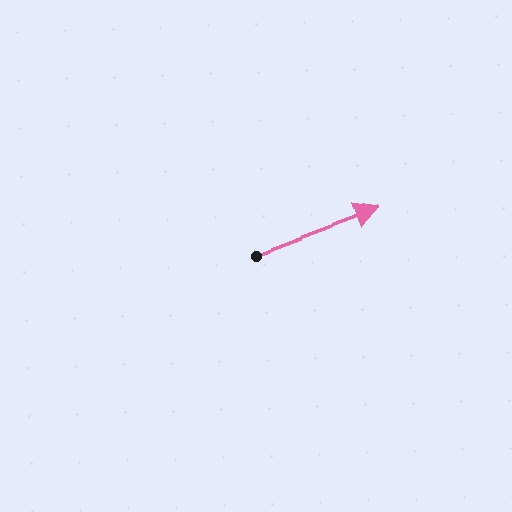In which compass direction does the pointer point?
East.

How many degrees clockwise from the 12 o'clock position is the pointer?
Approximately 70 degrees.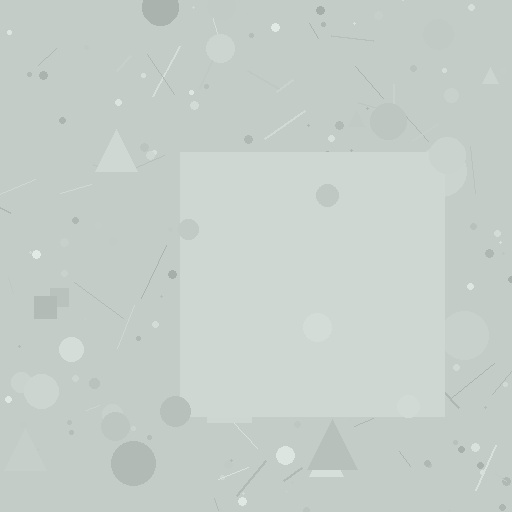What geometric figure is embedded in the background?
A square is embedded in the background.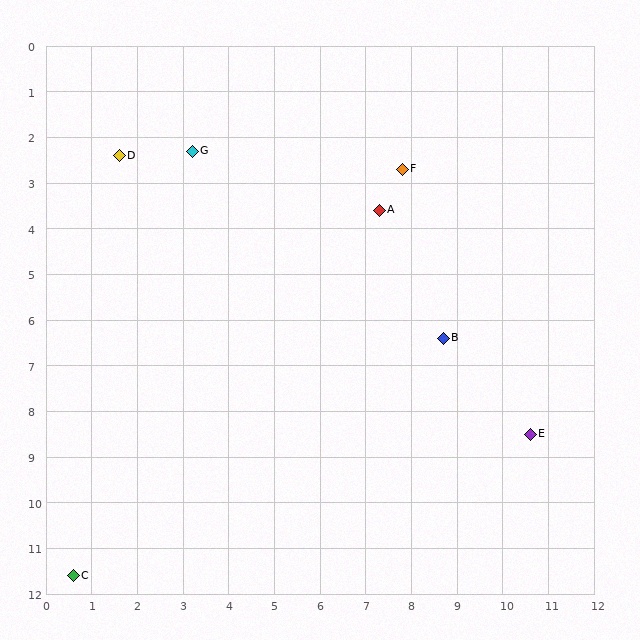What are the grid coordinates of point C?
Point C is at approximately (0.6, 11.6).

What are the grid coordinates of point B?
Point B is at approximately (8.7, 6.4).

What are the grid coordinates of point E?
Point E is at approximately (10.6, 8.5).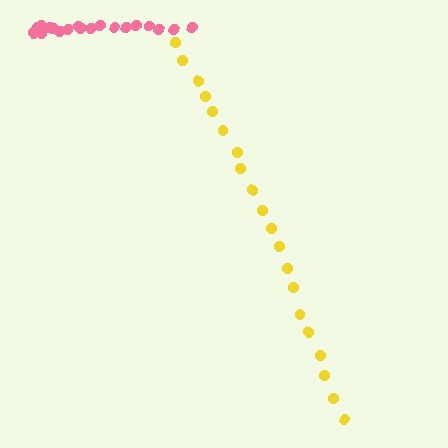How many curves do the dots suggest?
There are 2 distinct paths.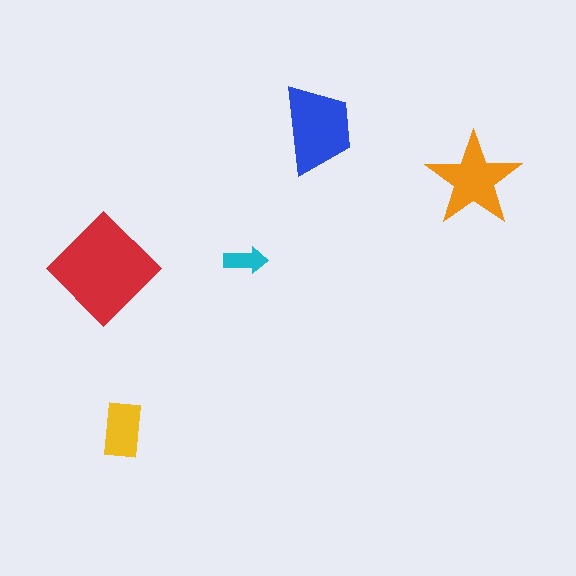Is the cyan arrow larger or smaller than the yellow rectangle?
Smaller.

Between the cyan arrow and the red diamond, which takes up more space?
The red diamond.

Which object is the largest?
The red diamond.